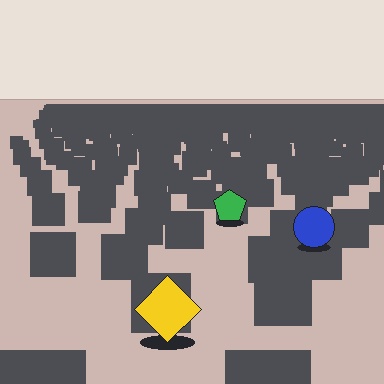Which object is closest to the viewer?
The yellow diamond is closest. The texture marks near it are larger and more spread out.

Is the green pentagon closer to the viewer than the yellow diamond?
No. The yellow diamond is closer — you can tell from the texture gradient: the ground texture is coarser near it.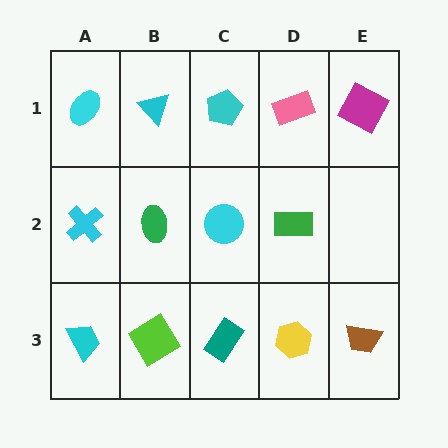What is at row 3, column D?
A yellow hexagon.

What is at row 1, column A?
A cyan ellipse.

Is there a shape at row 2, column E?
No, that cell is empty.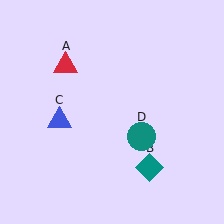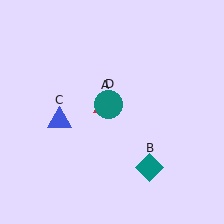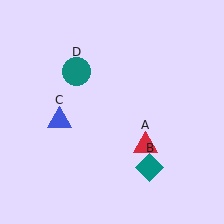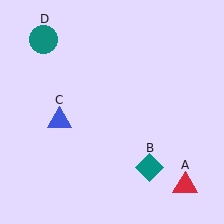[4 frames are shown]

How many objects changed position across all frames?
2 objects changed position: red triangle (object A), teal circle (object D).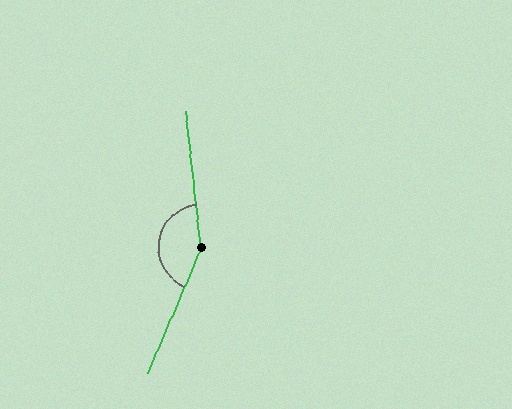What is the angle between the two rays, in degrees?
Approximately 150 degrees.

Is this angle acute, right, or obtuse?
It is obtuse.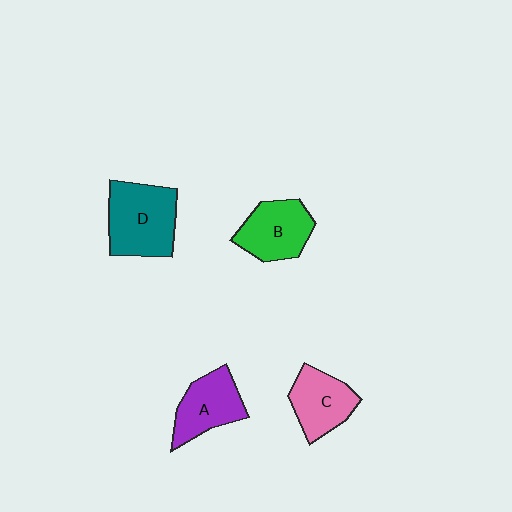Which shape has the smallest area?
Shape C (pink).